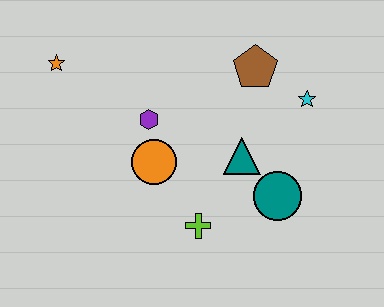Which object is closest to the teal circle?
The teal triangle is closest to the teal circle.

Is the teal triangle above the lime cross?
Yes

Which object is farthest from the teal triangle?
The orange star is farthest from the teal triangle.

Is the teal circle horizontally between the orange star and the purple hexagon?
No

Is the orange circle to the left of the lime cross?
Yes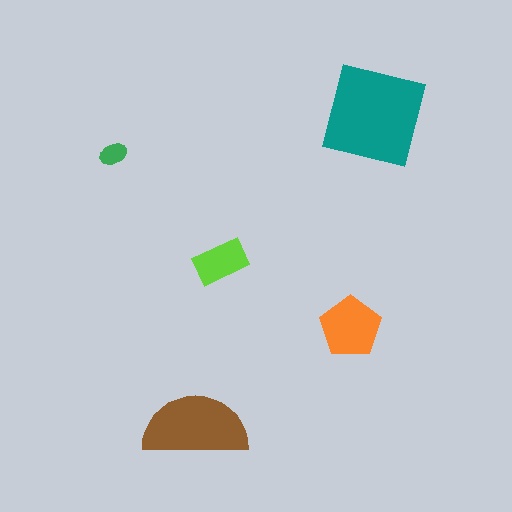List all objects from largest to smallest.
The teal square, the brown semicircle, the orange pentagon, the lime rectangle, the green ellipse.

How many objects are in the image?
There are 5 objects in the image.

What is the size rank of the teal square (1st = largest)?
1st.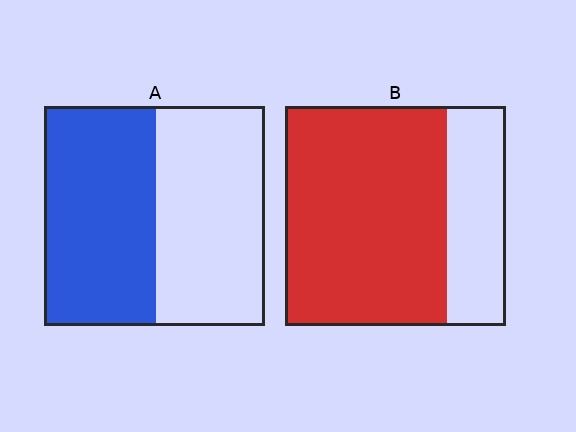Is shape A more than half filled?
Roughly half.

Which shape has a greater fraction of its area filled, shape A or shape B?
Shape B.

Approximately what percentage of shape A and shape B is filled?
A is approximately 50% and B is approximately 75%.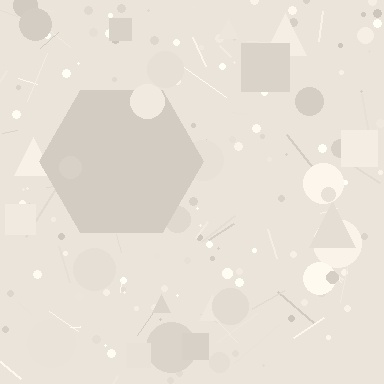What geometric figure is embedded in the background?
A hexagon is embedded in the background.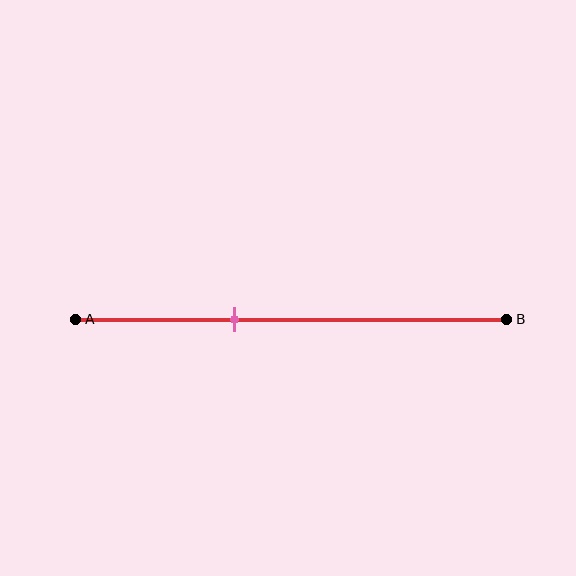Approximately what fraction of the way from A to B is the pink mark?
The pink mark is approximately 35% of the way from A to B.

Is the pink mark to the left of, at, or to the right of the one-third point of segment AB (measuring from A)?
The pink mark is to the right of the one-third point of segment AB.